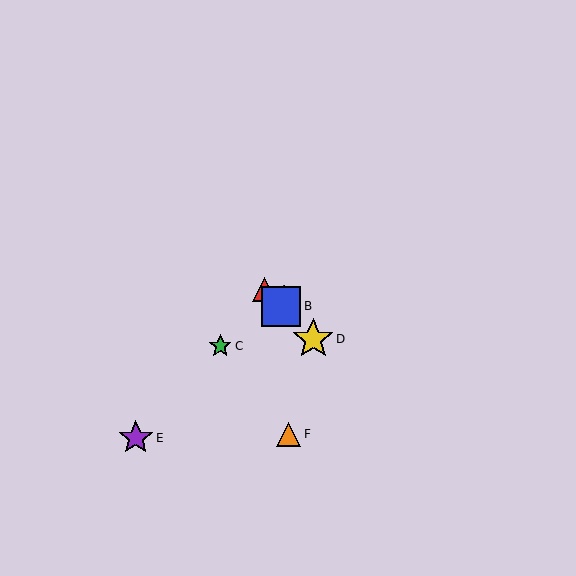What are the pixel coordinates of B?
Object B is at (281, 306).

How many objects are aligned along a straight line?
3 objects (A, B, D) are aligned along a straight line.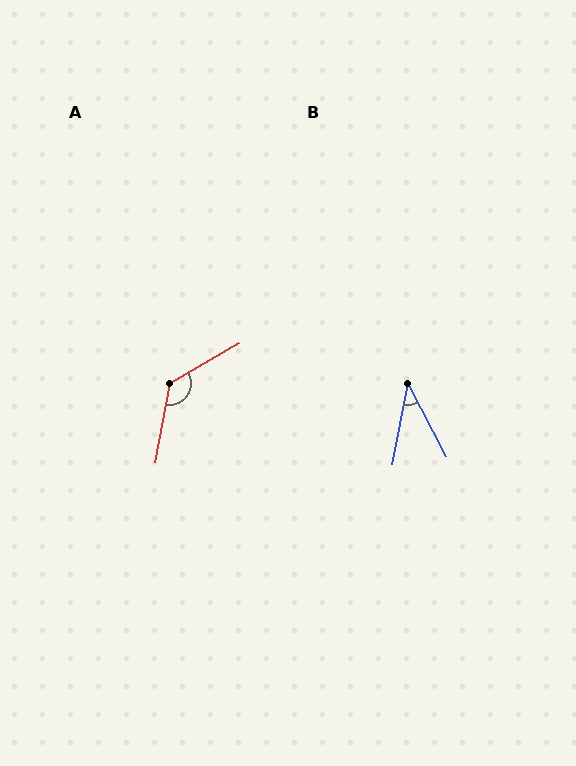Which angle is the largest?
A, at approximately 130 degrees.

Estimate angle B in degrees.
Approximately 38 degrees.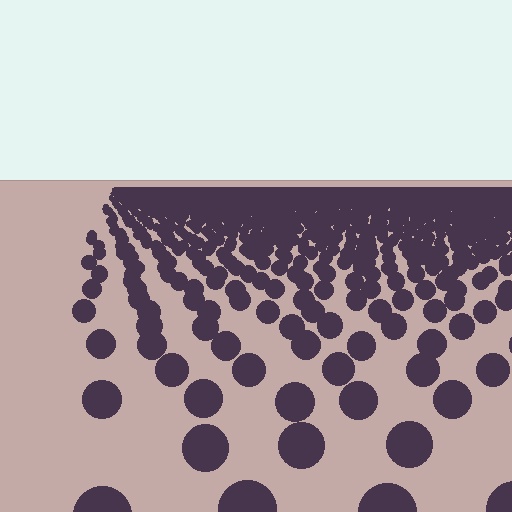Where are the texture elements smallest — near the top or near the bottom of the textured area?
Near the top.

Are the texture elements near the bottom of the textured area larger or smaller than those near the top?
Larger. Near the bottom, elements are closer to the viewer and appear at a bigger on-screen size.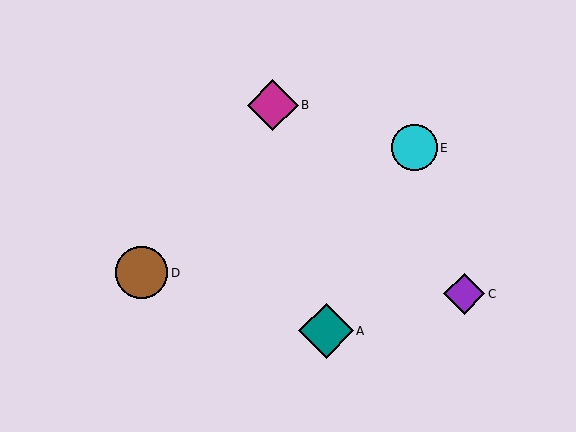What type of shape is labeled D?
Shape D is a brown circle.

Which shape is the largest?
The teal diamond (labeled A) is the largest.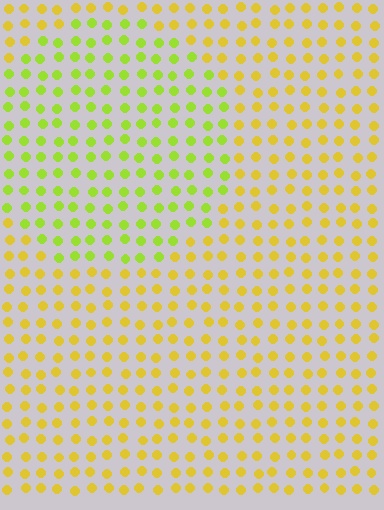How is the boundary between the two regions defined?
The boundary is defined purely by a slight shift in hue (about 34 degrees). Spacing, size, and orientation are identical on both sides.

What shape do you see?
I see a circle.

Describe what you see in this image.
The image is filled with small yellow elements in a uniform arrangement. A circle-shaped region is visible where the elements are tinted to a slightly different hue, forming a subtle color boundary.